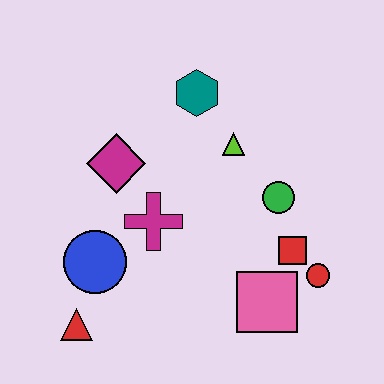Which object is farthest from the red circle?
The red triangle is farthest from the red circle.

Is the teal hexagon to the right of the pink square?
No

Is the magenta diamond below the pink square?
No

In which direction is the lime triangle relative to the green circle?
The lime triangle is above the green circle.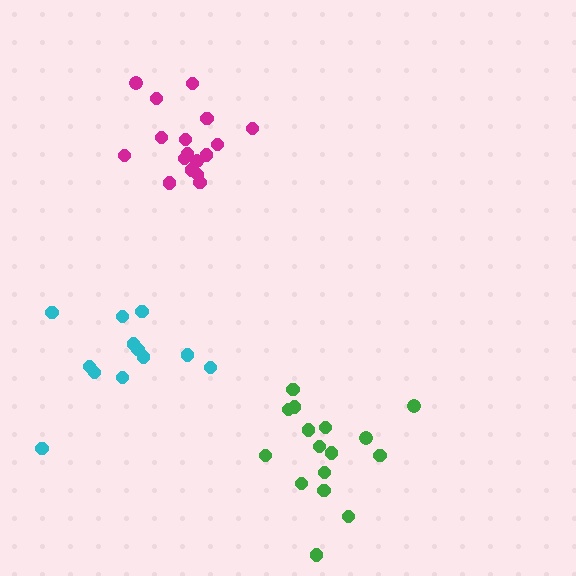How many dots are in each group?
Group 1: 16 dots, Group 2: 17 dots, Group 3: 12 dots (45 total).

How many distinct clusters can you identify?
There are 3 distinct clusters.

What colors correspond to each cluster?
The clusters are colored: green, magenta, cyan.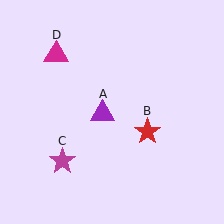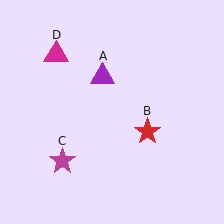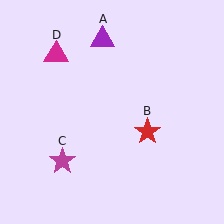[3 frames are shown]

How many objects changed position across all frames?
1 object changed position: purple triangle (object A).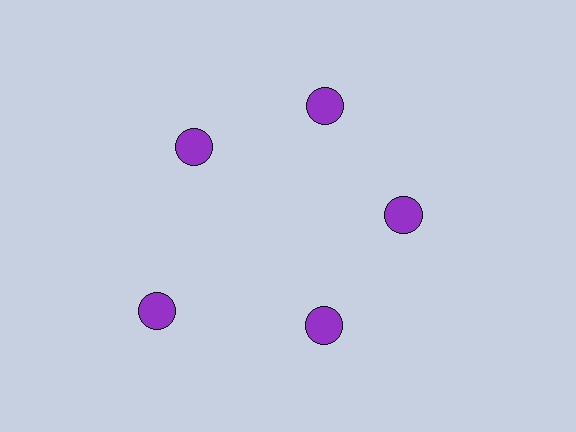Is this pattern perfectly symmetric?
No. The 5 purple circles are arranged in a ring, but one element near the 8 o'clock position is pushed outward from the center, breaking the 5-fold rotational symmetry.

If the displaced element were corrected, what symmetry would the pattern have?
It would have 5-fold rotational symmetry — the pattern would map onto itself every 72 degrees.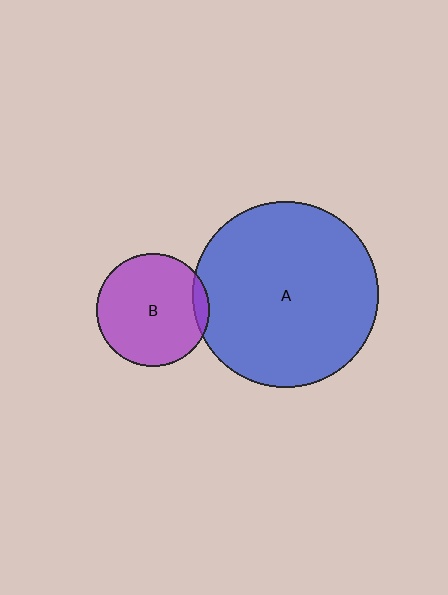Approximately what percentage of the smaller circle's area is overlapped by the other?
Approximately 5%.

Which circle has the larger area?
Circle A (blue).